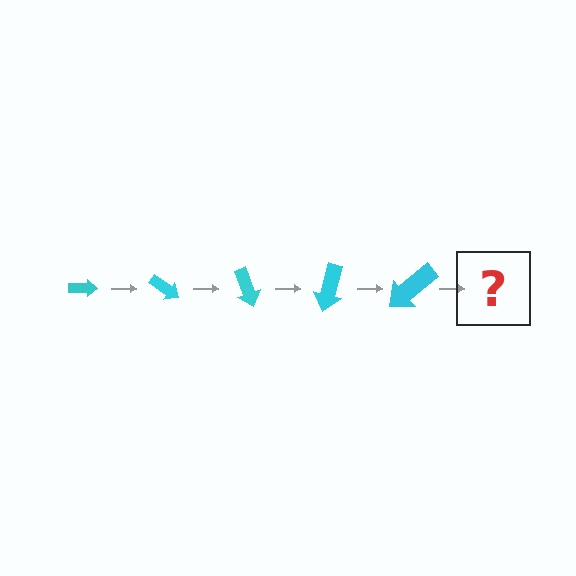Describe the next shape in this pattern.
It should be an arrow, larger than the previous one and rotated 175 degrees from the start.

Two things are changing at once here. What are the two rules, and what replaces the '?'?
The two rules are that the arrow grows larger each step and it rotates 35 degrees each step. The '?' should be an arrow, larger than the previous one and rotated 175 degrees from the start.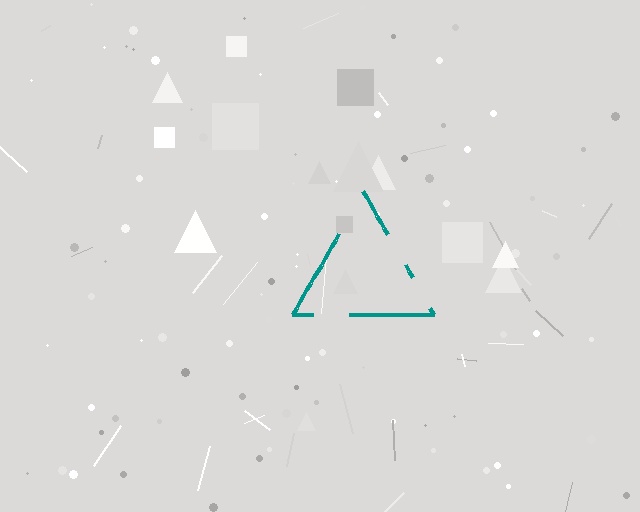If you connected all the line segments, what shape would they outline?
They would outline a triangle.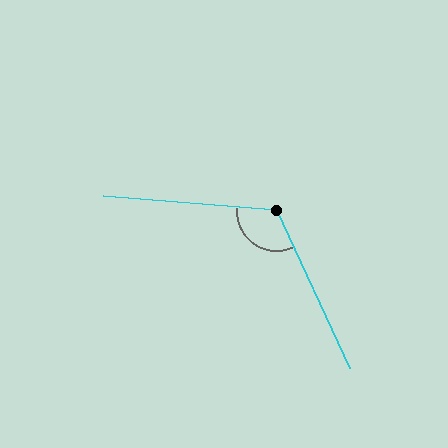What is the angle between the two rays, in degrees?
Approximately 120 degrees.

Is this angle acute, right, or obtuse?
It is obtuse.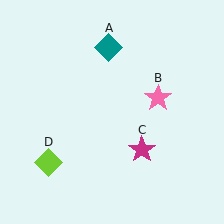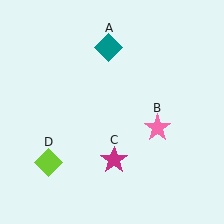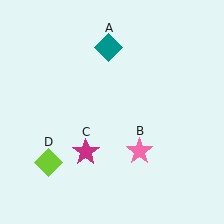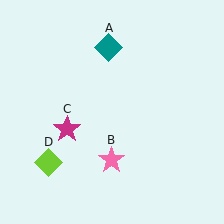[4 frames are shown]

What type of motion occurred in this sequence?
The pink star (object B), magenta star (object C) rotated clockwise around the center of the scene.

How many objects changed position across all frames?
2 objects changed position: pink star (object B), magenta star (object C).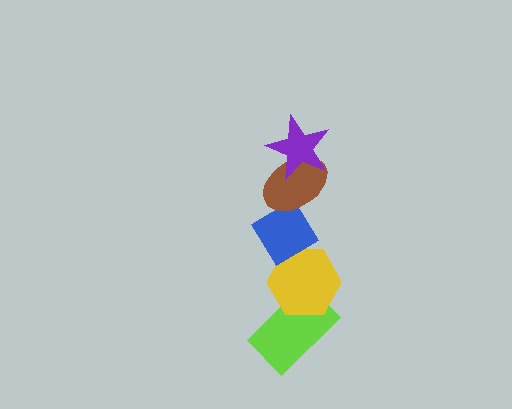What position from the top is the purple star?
The purple star is 1st from the top.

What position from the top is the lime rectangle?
The lime rectangle is 5th from the top.